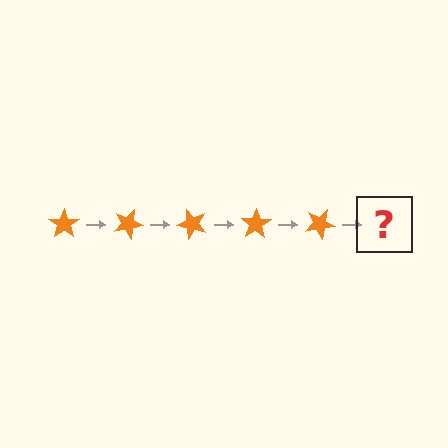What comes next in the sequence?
The next element should be an orange star rotated 125 degrees.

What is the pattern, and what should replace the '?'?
The pattern is that the star rotates 25 degrees each step. The '?' should be an orange star rotated 125 degrees.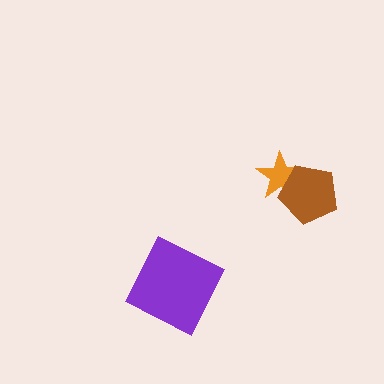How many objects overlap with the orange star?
1 object overlaps with the orange star.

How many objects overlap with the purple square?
0 objects overlap with the purple square.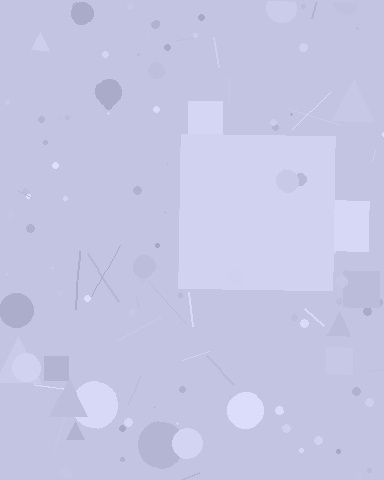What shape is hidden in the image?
A square is hidden in the image.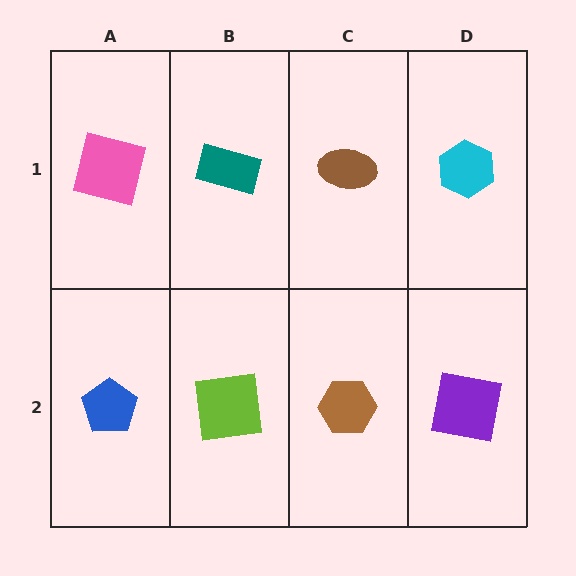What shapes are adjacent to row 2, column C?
A brown ellipse (row 1, column C), a lime square (row 2, column B), a purple square (row 2, column D).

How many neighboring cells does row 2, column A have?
2.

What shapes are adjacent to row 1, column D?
A purple square (row 2, column D), a brown ellipse (row 1, column C).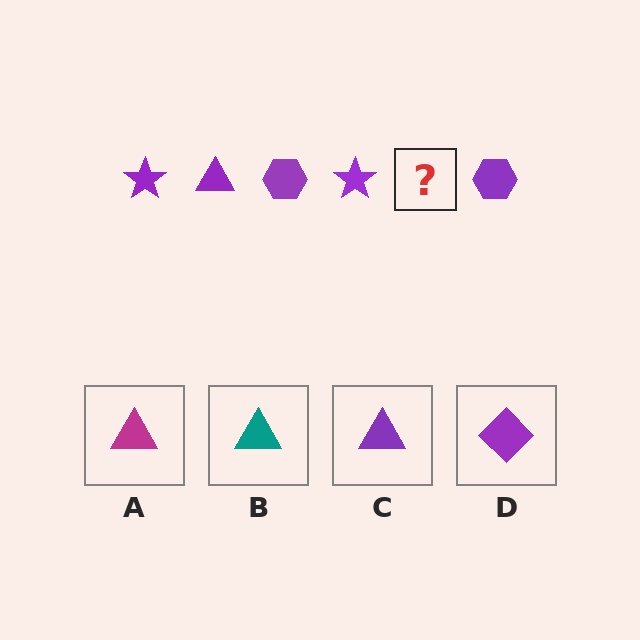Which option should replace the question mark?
Option C.